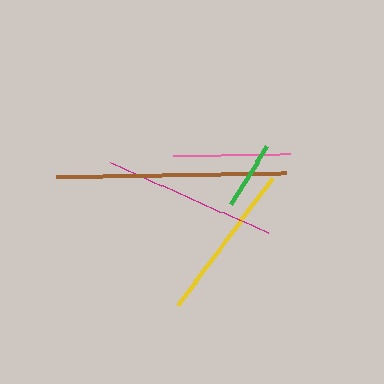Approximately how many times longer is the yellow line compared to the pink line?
The yellow line is approximately 1.4 times the length of the pink line.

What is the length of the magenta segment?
The magenta segment is approximately 172 pixels long.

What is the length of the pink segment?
The pink segment is approximately 117 pixels long.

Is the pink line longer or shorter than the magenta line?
The magenta line is longer than the pink line.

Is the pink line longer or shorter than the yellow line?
The yellow line is longer than the pink line.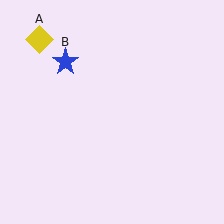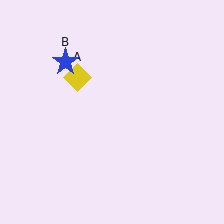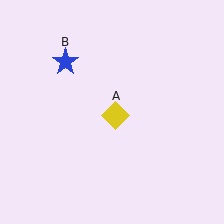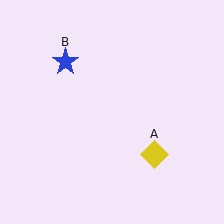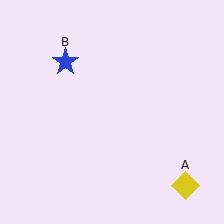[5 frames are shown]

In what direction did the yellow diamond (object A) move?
The yellow diamond (object A) moved down and to the right.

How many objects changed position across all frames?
1 object changed position: yellow diamond (object A).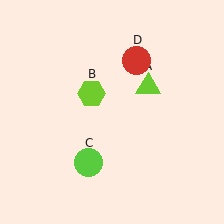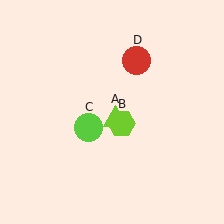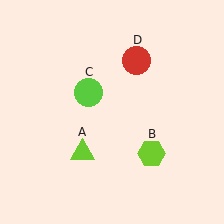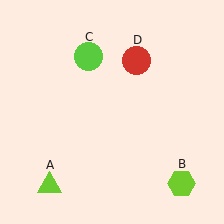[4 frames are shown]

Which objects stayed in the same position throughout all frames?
Red circle (object D) remained stationary.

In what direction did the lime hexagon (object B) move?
The lime hexagon (object B) moved down and to the right.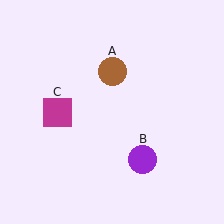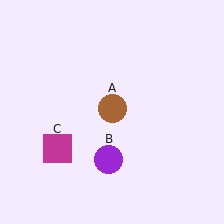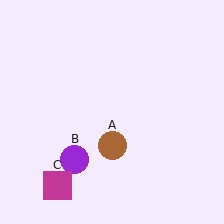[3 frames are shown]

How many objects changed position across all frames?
3 objects changed position: brown circle (object A), purple circle (object B), magenta square (object C).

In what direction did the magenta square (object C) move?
The magenta square (object C) moved down.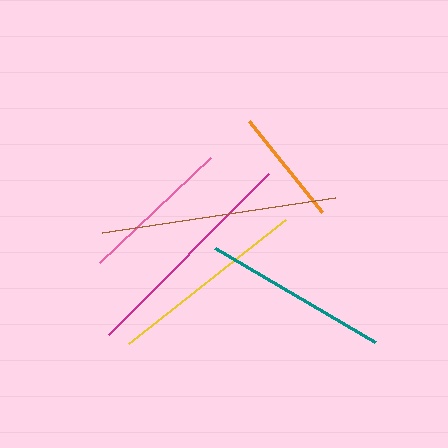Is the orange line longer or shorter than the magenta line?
The magenta line is longer than the orange line.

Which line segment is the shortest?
The orange line is the shortest at approximately 117 pixels.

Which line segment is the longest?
The brown line is the longest at approximately 236 pixels.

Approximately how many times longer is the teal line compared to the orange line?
The teal line is approximately 1.6 times the length of the orange line.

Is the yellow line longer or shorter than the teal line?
The yellow line is longer than the teal line.